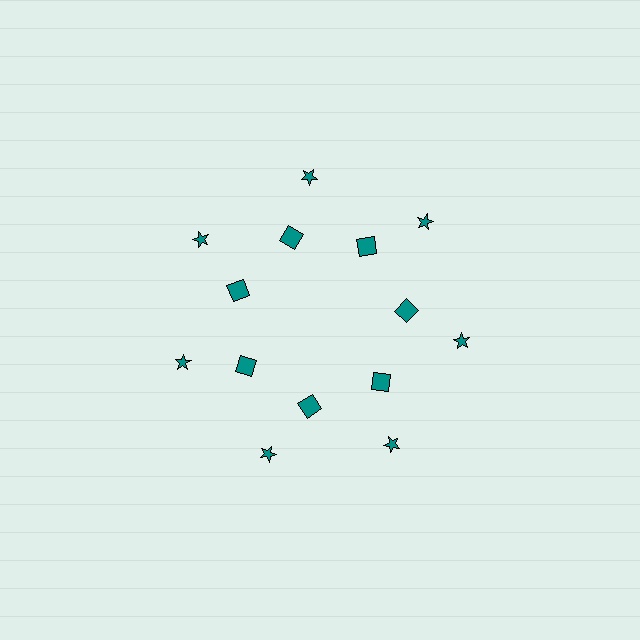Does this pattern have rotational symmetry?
Yes, this pattern has 7-fold rotational symmetry. It looks the same after rotating 51 degrees around the center.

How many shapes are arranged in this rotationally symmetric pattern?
There are 14 shapes, arranged in 7 groups of 2.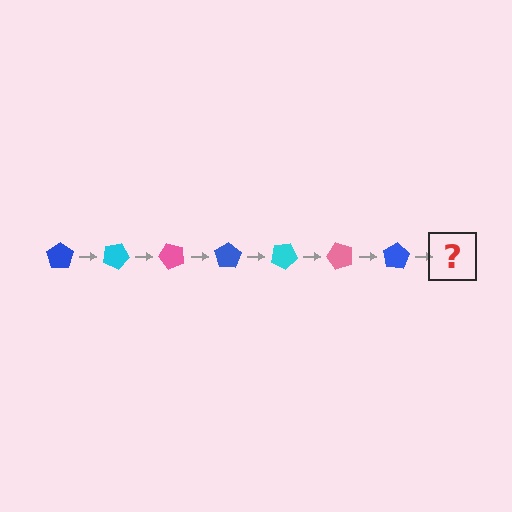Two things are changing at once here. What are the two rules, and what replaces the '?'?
The two rules are that it rotates 25 degrees each step and the color cycles through blue, cyan, and pink. The '?' should be a cyan pentagon, rotated 175 degrees from the start.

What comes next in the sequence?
The next element should be a cyan pentagon, rotated 175 degrees from the start.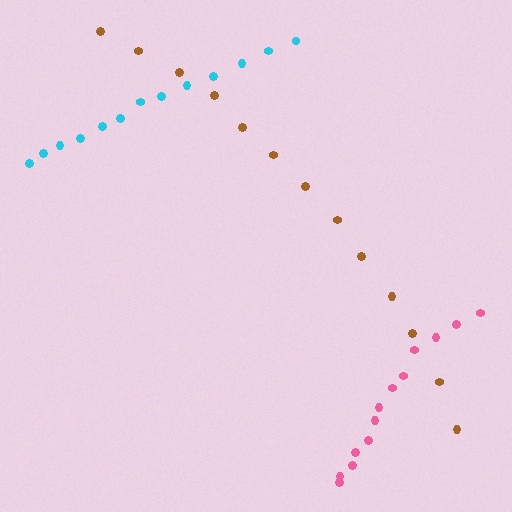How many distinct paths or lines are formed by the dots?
There are 3 distinct paths.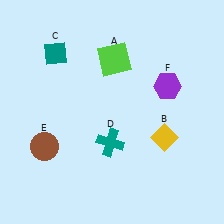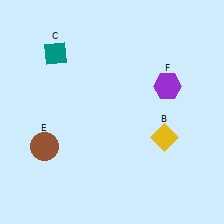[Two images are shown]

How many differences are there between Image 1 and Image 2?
There are 2 differences between the two images.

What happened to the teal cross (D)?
The teal cross (D) was removed in Image 2. It was in the bottom-left area of Image 1.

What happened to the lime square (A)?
The lime square (A) was removed in Image 2. It was in the top-right area of Image 1.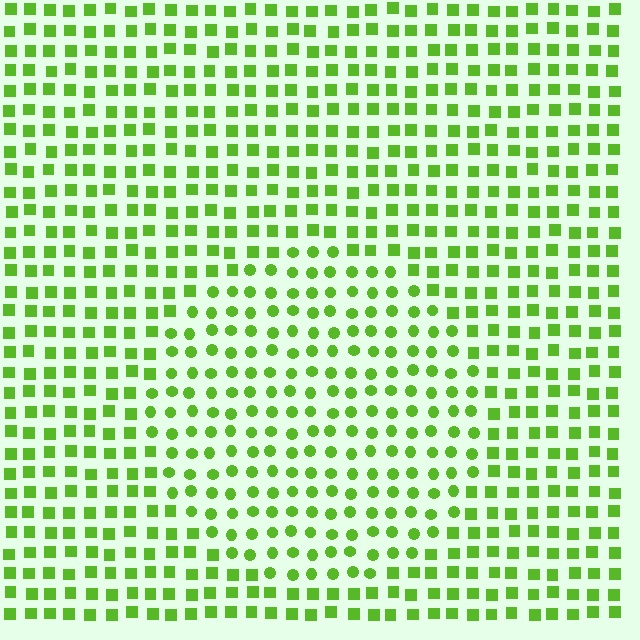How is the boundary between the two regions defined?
The boundary is defined by a change in element shape: circles inside vs. squares outside. All elements share the same color and spacing.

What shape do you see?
I see a circle.